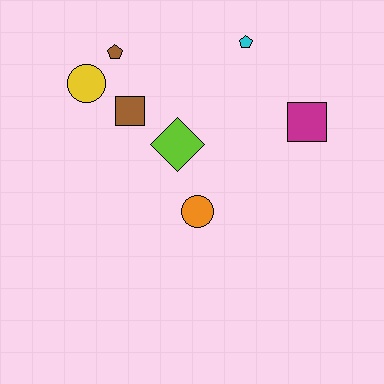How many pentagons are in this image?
There are 2 pentagons.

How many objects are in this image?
There are 7 objects.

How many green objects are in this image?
There are no green objects.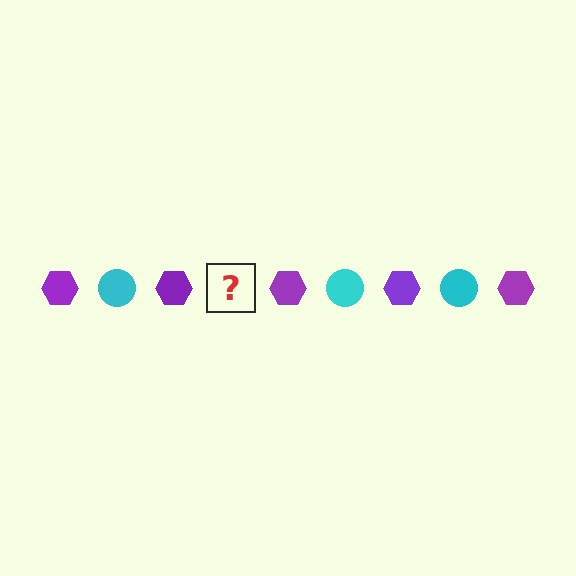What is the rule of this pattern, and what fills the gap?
The rule is that the pattern alternates between purple hexagon and cyan circle. The gap should be filled with a cyan circle.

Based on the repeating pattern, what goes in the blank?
The blank should be a cyan circle.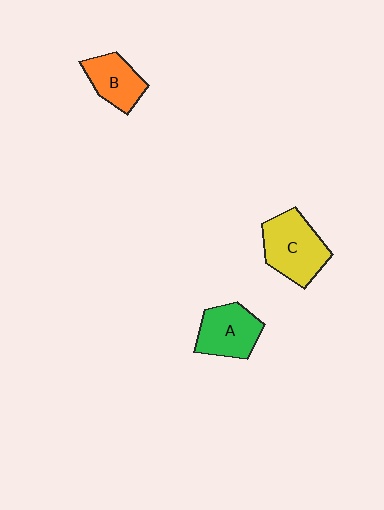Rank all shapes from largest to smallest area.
From largest to smallest: C (yellow), A (green), B (orange).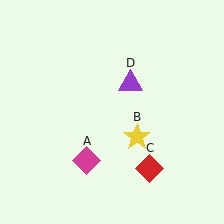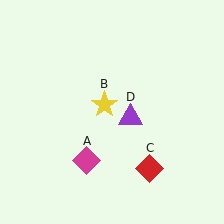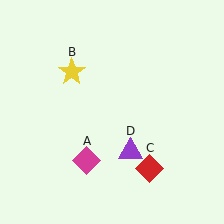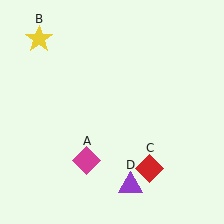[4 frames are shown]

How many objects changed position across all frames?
2 objects changed position: yellow star (object B), purple triangle (object D).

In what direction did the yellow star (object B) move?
The yellow star (object B) moved up and to the left.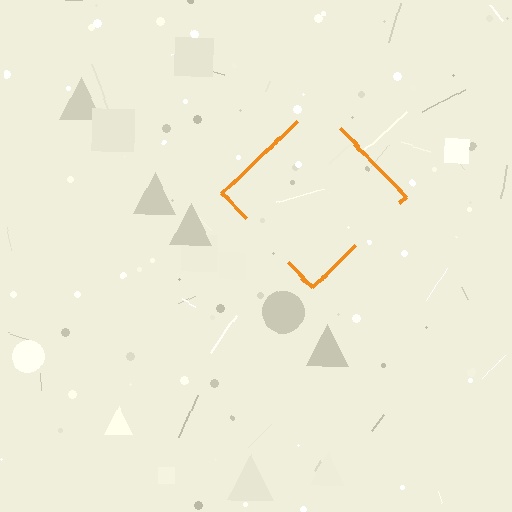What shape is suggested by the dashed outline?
The dashed outline suggests a diamond.